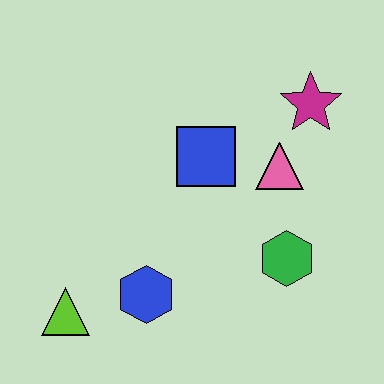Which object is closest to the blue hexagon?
The lime triangle is closest to the blue hexagon.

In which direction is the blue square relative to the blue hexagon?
The blue square is above the blue hexagon.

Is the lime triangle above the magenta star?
No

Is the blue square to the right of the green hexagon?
No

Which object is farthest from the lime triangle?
The magenta star is farthest from the lime triangle.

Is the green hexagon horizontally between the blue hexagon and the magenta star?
Yes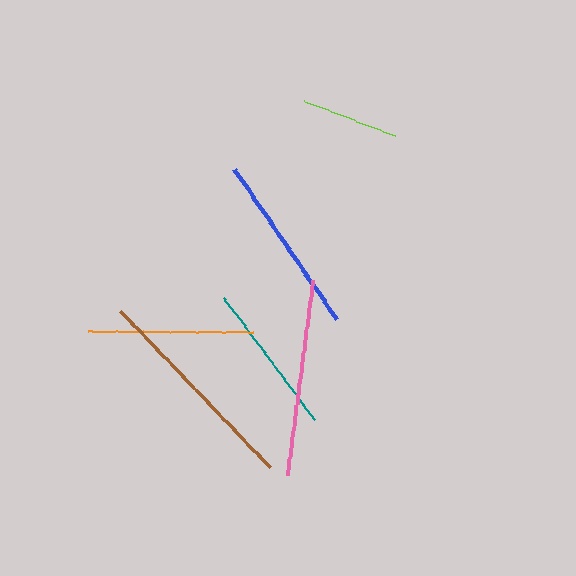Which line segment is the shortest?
The lime line is the shortest at approximately 97 pixels.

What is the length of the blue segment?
The blue segment is approximately 182 pixels long.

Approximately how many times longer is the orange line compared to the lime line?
The orange line is approximately 1.7 times the length of the lime line.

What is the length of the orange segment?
The orange segment is approximately 165 pixels long.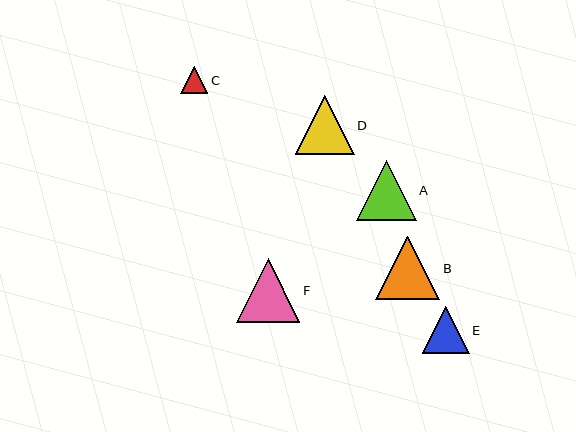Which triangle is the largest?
Triangle B is the largest with a size of approximately 64 pixels.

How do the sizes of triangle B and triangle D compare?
Triangle B and triangle D are approximately the same size.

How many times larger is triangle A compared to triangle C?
Triangle A is approximately 2.2 times the size of triangle C.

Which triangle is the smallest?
Triangle C is the smallest with a size of approximately 27 pixels.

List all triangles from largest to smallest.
From largest to smallest: B, F, A, D, E, C.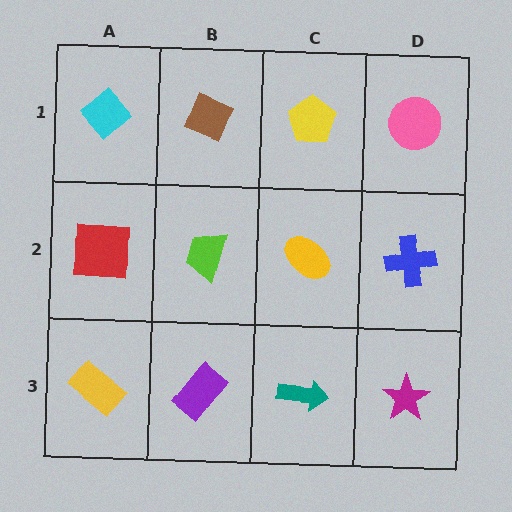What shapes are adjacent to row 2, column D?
A pink circle (row 1, column D), a magenta star (row 3, column D), a yellow ellipse (row 2, column C).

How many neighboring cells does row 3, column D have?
2.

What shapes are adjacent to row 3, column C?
A yellow ellipse (row 2, column C), a purple rectangle (row 3, column B), a magenta star (row 3, column D).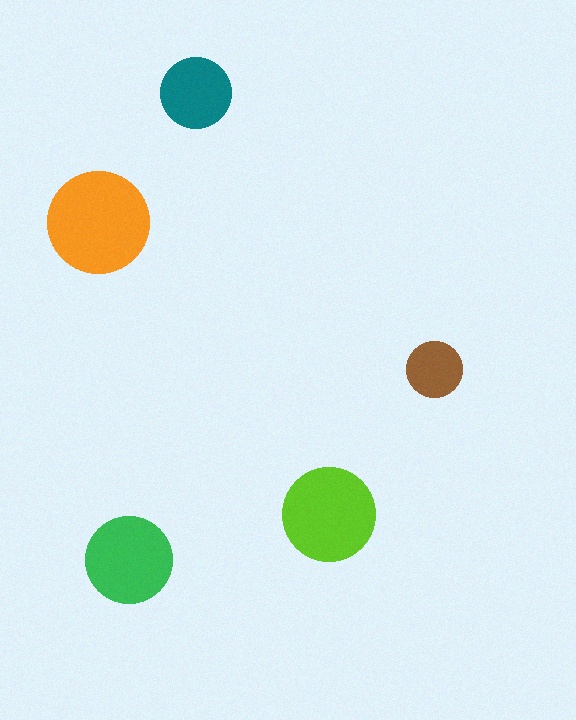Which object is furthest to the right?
The brown circle is rightmost.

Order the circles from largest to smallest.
the orange one, the lime one, the green one, the teal one, the brown one.